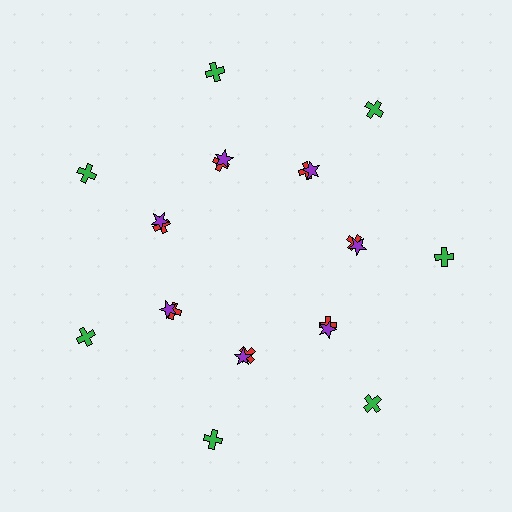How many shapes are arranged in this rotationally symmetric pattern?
There are 21 shapes, arranged in 7 groups of 3.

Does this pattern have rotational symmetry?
Yes, this pattern has 7-fold rotational symmetry. It looks the same after rotating 51 degrees around the center.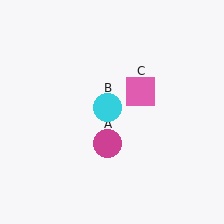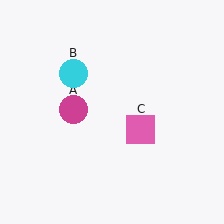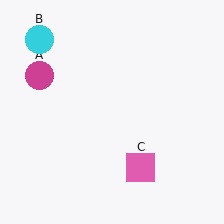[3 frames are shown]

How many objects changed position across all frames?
3 objects changed position: magenta circle (object A), cyan circle (object B), pink square (object C).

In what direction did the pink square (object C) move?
The pink square (object C) moved down.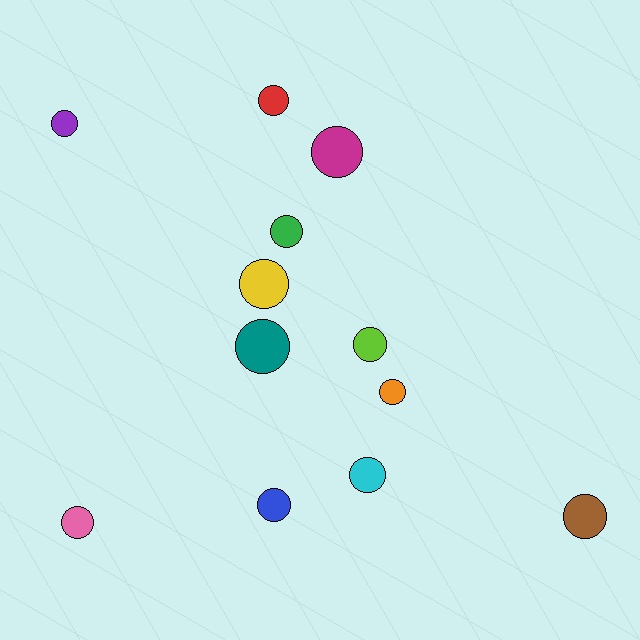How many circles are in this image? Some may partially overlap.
There are 12 circles.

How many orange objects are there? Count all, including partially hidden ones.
There is 1 orange object.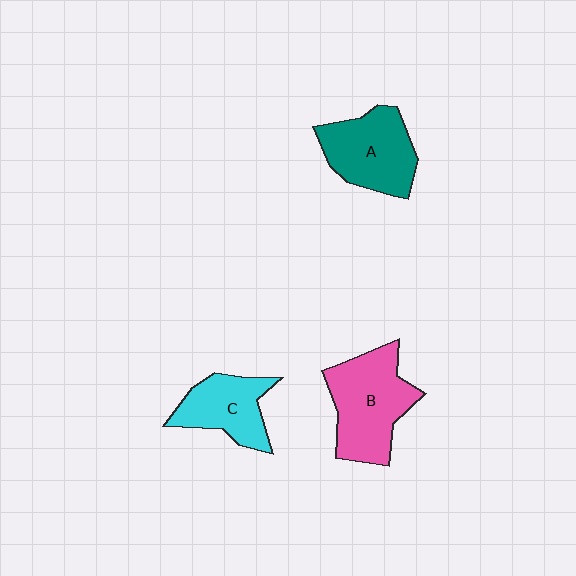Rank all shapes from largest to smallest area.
From largest to smallest: B (pink), A (teal), C (cyan).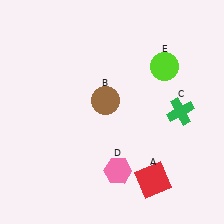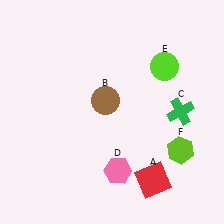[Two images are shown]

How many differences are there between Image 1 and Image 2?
There is 1 difference between the two images.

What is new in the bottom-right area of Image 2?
A lime hexagon (F) was added in the bottom-right area of Image 2.